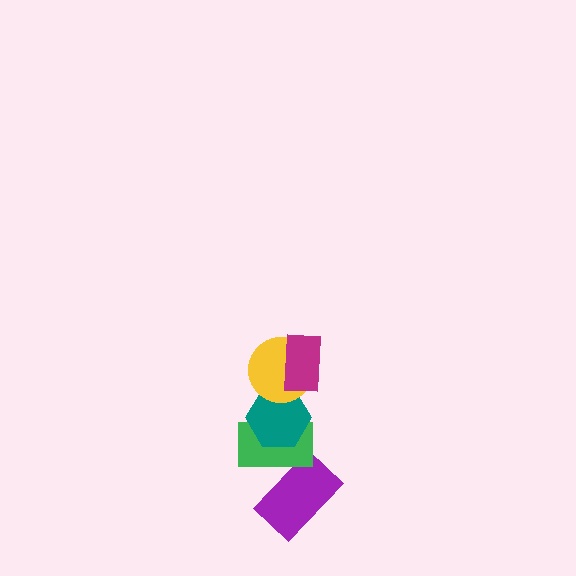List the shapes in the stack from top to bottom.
From top to bottom: the magenta rectangle, the yellow circle, the teal hexagon, the green rectangle, the purple rectangle.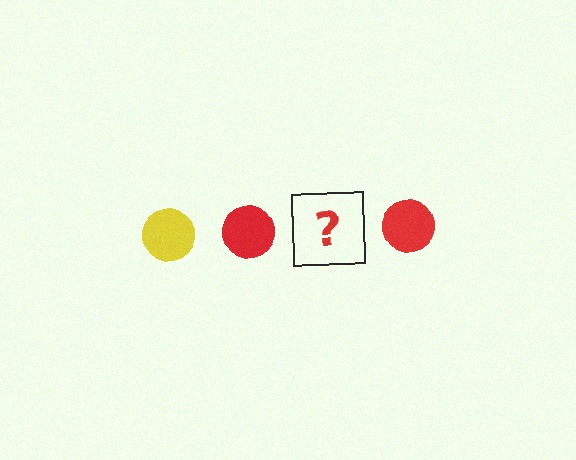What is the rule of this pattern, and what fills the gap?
The rule is that the pattern cycles through yellow, red circles. The gap should be filled with a yellow circle.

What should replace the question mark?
The question mark should be replaced with a yellow circle.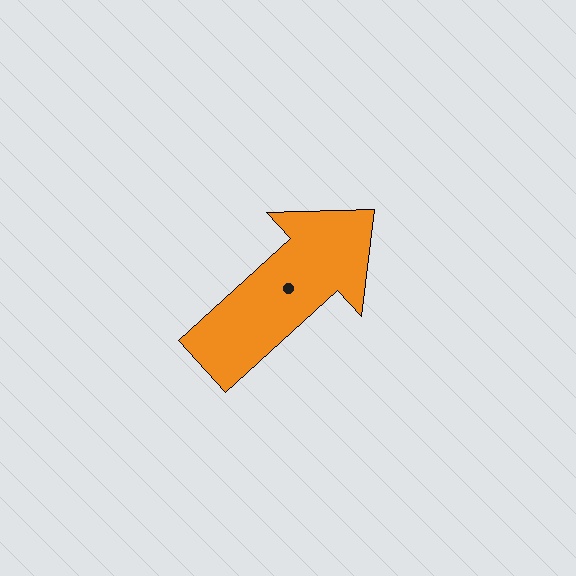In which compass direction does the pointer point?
Northeast.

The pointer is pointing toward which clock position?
Roughly 2 o'clock.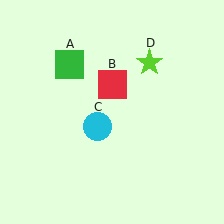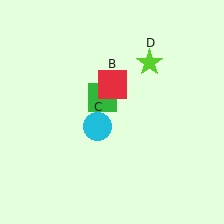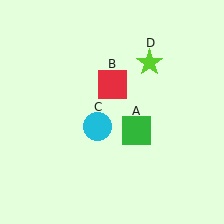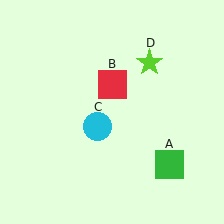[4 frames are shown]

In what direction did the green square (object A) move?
The green square (object A) moved down and to the right.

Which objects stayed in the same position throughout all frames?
Red square (object B) and cyan circle (object C) and lime star (object D) remained stationary.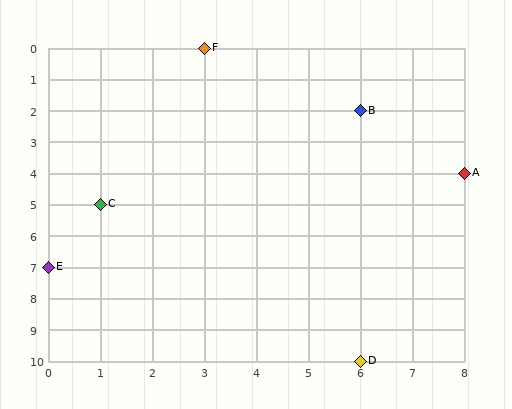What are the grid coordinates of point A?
Point A is at grid coordinates (8, 4).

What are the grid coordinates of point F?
Point F is at grid coordinates (3, 0).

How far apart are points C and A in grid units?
Points C and A are 7 columns and 1 row apart (about 7.1 grid units diagonally).